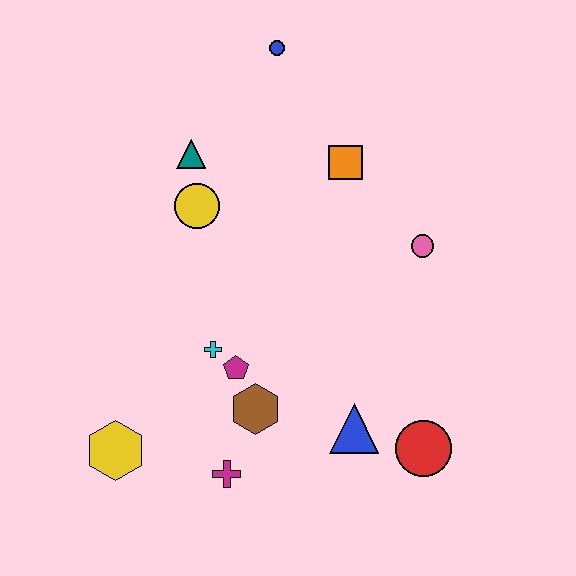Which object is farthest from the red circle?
The blue circle is farthest from the red circle.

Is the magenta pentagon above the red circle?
Yes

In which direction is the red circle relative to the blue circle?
The red circle is below the blue circle.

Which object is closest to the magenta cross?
The brown hexagon is closest to the magenta cross.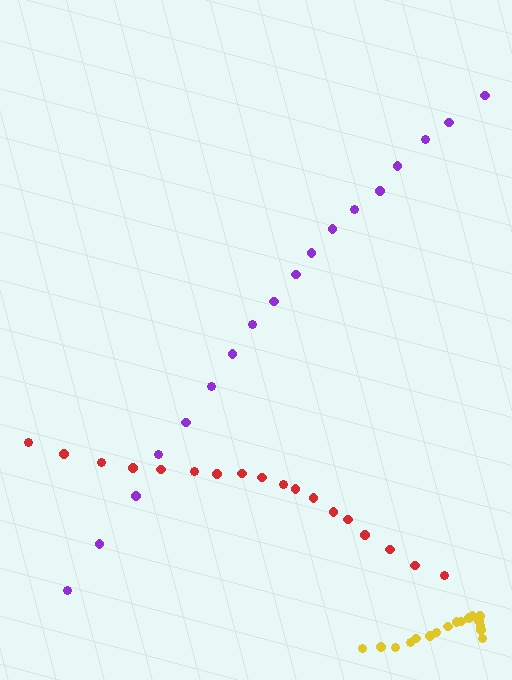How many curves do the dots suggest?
There are 3 distinct paths.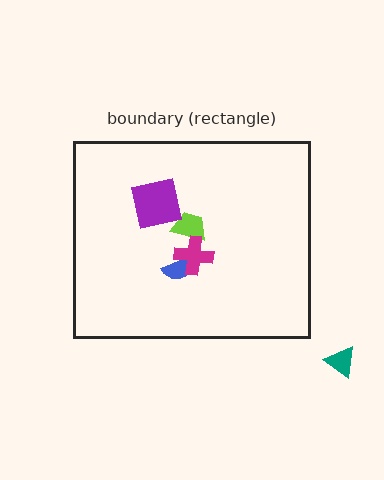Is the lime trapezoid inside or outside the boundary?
Inside.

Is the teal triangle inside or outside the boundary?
Outside.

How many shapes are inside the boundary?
4 inside, 1 outside.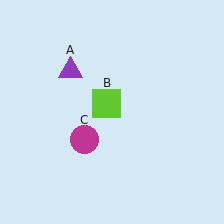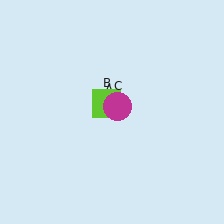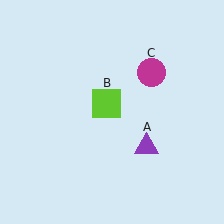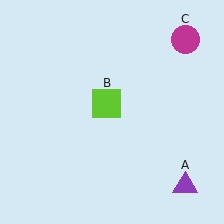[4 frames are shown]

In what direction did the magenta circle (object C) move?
The magenta circle (object C) moved up and to the right.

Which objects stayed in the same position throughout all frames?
Lime square (object B) remained stationary.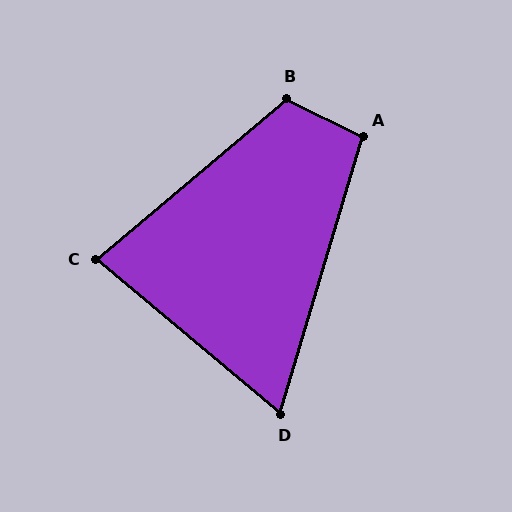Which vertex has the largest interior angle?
B, at approximately 113 degrees.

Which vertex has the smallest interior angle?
D, at approximately 67 degrees.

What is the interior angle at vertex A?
Approximately 100 degrees (obtuse).